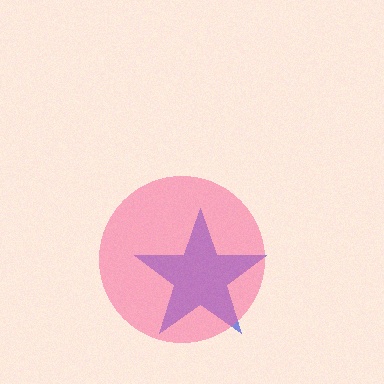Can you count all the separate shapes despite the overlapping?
Yes, there are 2 separate shapes.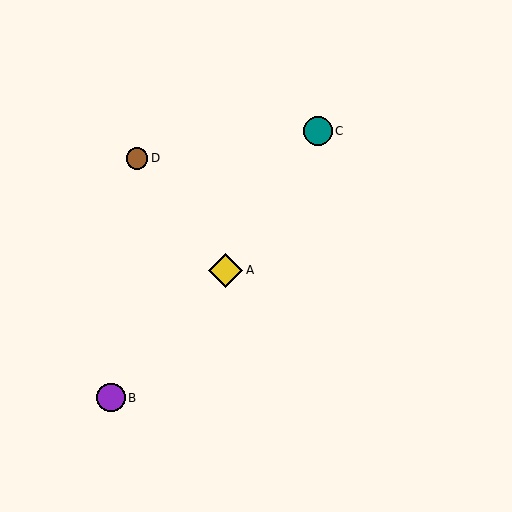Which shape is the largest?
The yellow diamond (labeled A) is the largest.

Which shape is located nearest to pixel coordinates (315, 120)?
The teal circle (labeled C) at (318, 131) is nearest to that location.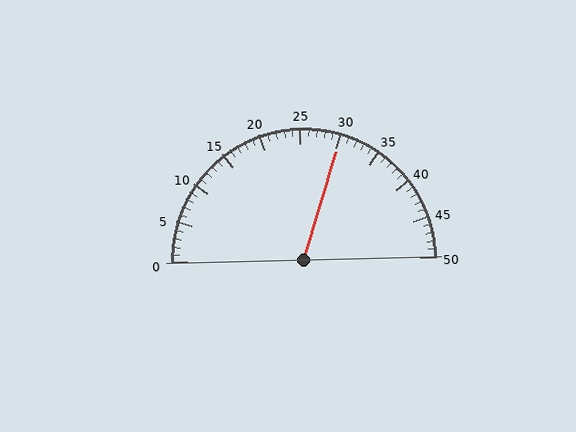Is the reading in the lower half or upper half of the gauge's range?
The reading is in the upper half of the range (0 to 50).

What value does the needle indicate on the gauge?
The needle indicates approximately 30.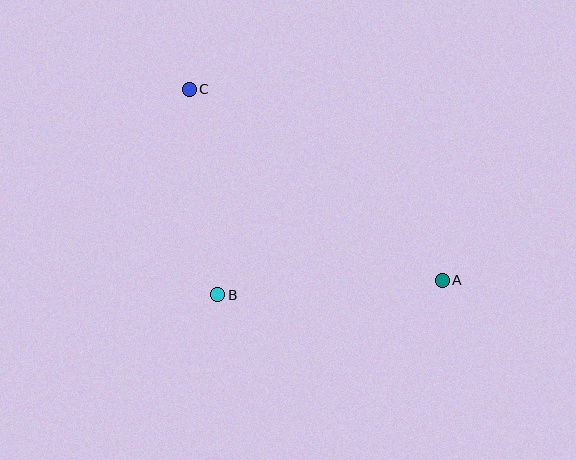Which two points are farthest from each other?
Points A and C are farthest from each other.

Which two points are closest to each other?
Points B and C are closest to each other.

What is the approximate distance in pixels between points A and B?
The distance between A and B is approximately 225 pixels.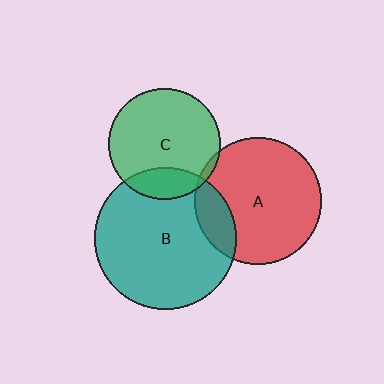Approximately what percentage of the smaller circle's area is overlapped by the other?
Approximately 5%.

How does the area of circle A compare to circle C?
Approximately 1.3 times.